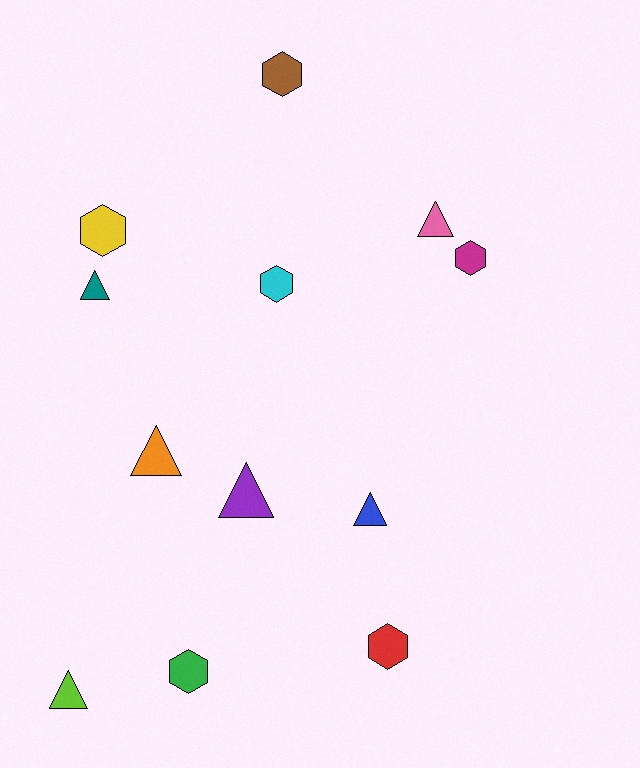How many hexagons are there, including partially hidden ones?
There are 6 hexagons.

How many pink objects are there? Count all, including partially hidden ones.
There is 1 pink object.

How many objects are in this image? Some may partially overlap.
There are 12 objects.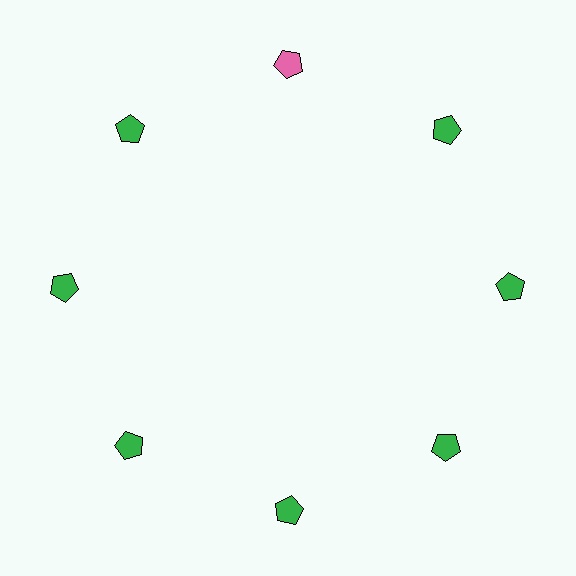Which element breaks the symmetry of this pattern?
The pink pentagon at roughly the 12 o'clock position breaks the symmetry. All other shapes are green pentagons.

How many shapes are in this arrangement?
There are 8 shapes arranged in a ring pattern.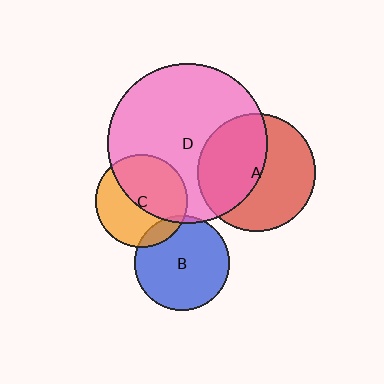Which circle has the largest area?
Circle D (pink).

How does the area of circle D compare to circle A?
Approximately 1.9 times.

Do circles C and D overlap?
Yes.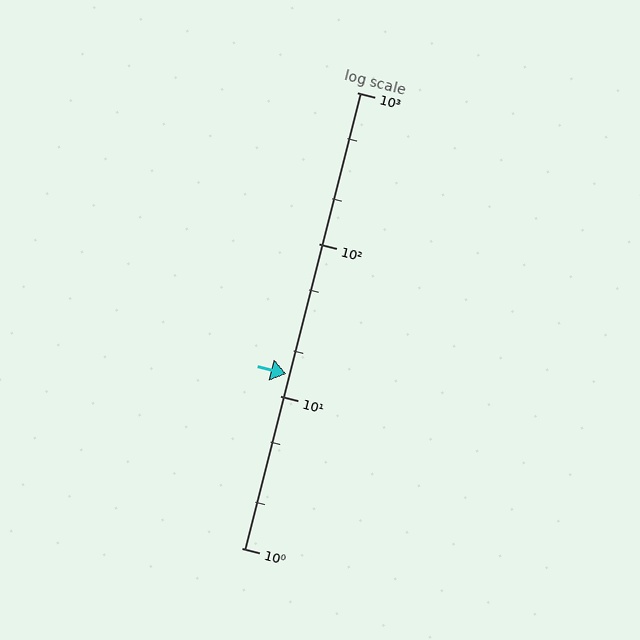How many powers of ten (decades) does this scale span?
The scale spans 3 decades, from 1 to 1000.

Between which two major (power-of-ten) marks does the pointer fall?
The pointer is between 10 and 100.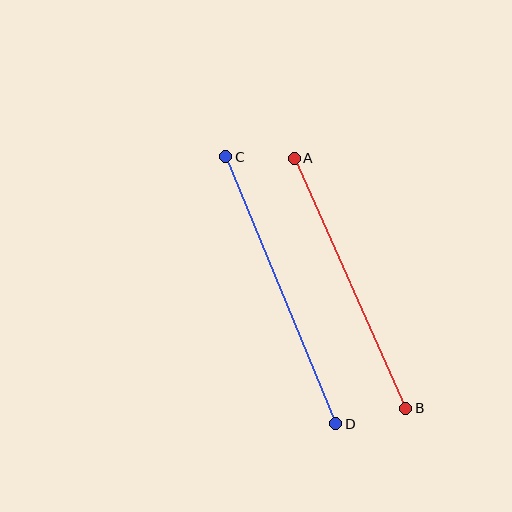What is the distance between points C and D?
The distance is approximately 289 pixels.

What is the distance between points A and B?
The distance is approximately 274 pixels.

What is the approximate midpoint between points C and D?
The midpoint is at approximately (281, 290) pixels.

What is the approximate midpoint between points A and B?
The midpoint is at approximately (350, 283) pixels.